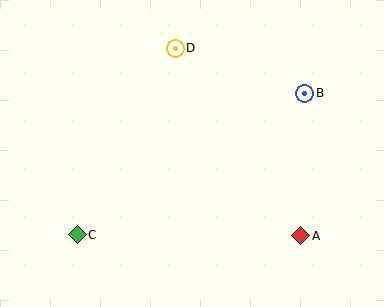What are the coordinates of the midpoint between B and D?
The midpoint between B and D is at (240, 71).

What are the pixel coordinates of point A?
Point A is at (301, 236).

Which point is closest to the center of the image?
Point D at (175, 48) is closest to the center.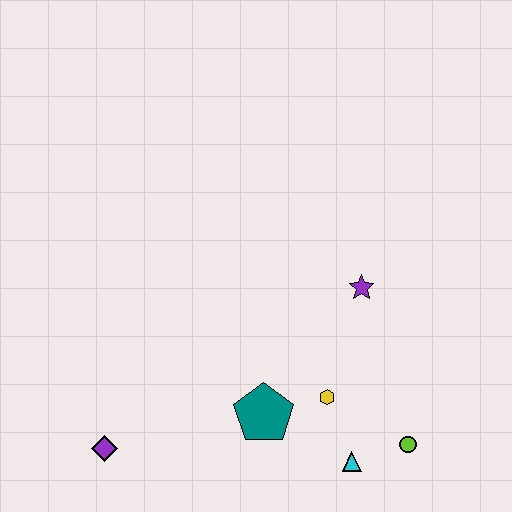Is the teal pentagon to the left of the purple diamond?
No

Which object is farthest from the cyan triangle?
The purple diamond is farthest from the cyan triangle.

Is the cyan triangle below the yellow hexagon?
Yes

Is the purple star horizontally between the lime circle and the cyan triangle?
Yes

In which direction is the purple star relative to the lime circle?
The purple star is above the lime circle.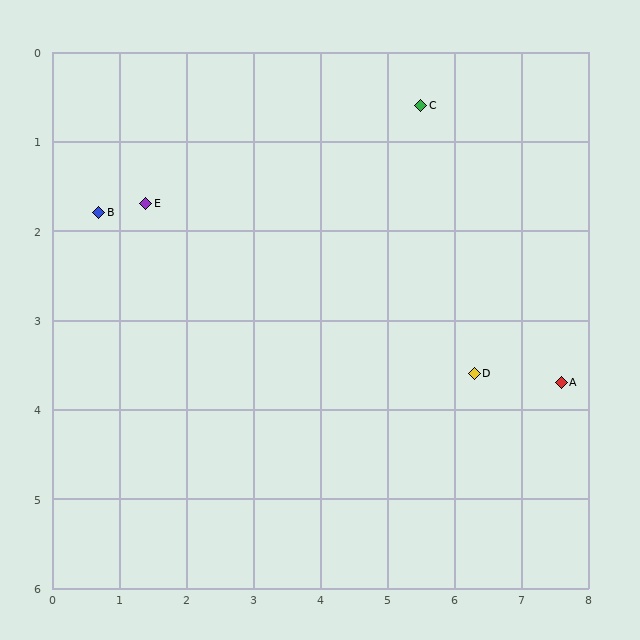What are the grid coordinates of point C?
Point C is at approximately (5.5, 0.6).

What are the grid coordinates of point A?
Point A is at approximately (7.6, 3.7).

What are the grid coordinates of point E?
Point E is at approximately (1.4, 1.7).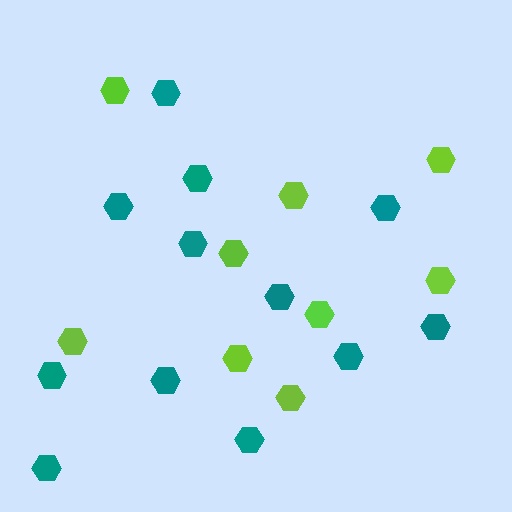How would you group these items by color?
There are 2 groups: one group of lime hexagons (9) and one group of teal hexagons (12).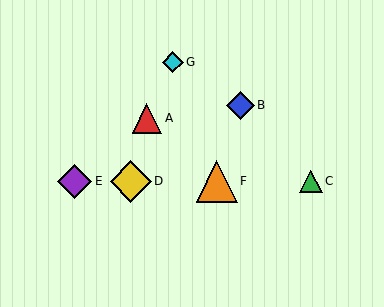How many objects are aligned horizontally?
4 objects (C, D, E, F) are aligned horizontally.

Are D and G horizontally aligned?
No, D is at y≈181 and G is at y≈62.